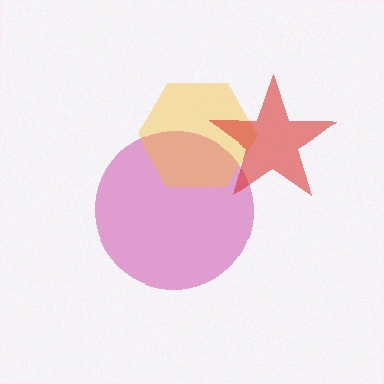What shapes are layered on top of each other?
The layered shapes are: a magenta circle, a yellow hexagon, a red star.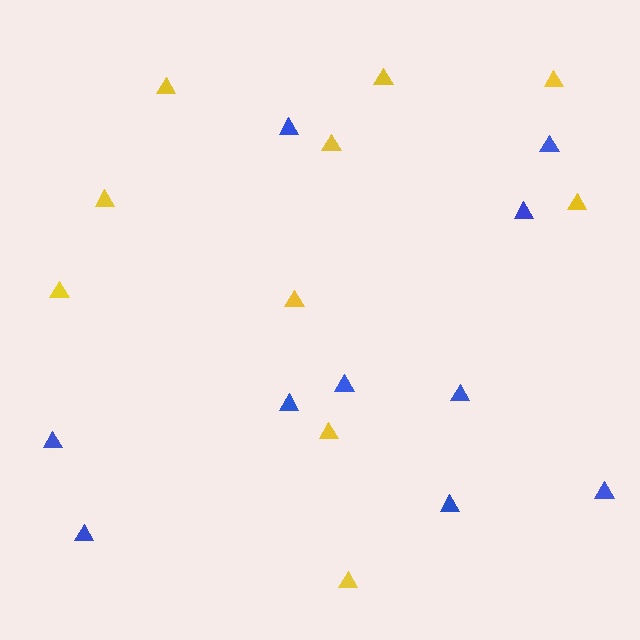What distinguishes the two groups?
There are 2 groups: one group of blue triangles (10) and one group of yellow triangles (10).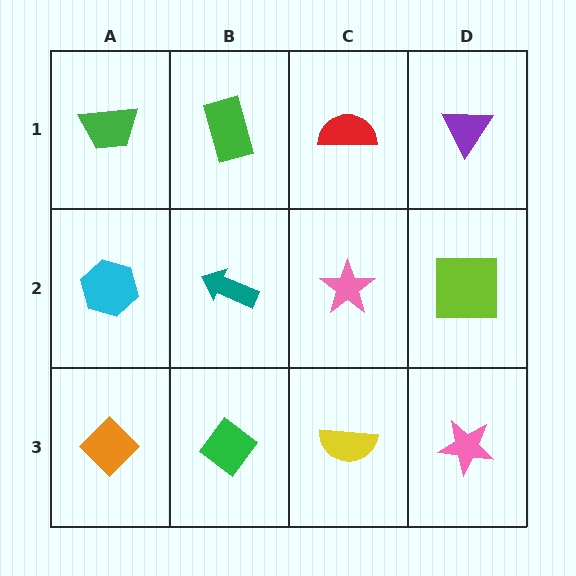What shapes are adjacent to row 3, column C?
A pink star (row 2, column C), a green diamond (row 3, column B), a pink star (row 3, column D).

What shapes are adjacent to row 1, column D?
A lime square (row 2, column D), a red semicircle (row 1, column C).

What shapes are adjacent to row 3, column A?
A cyan hexagon (row 2, column A), a green diamond (row 3, column B).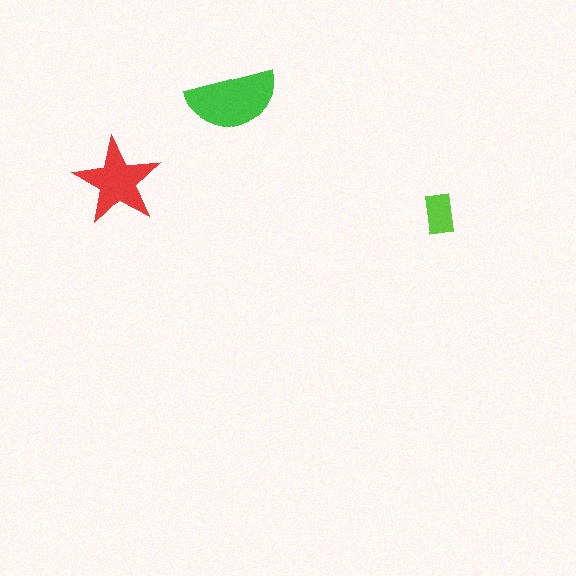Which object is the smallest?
The lime rectangle.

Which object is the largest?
The green semicircle.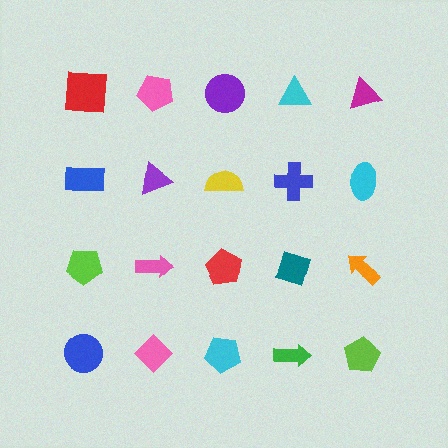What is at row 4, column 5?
A lime pentagon.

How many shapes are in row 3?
5 shapes.